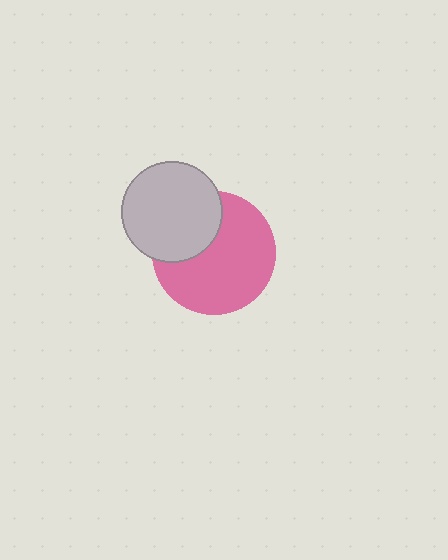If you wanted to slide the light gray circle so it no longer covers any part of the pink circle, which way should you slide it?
Slide it toward the upper-left — that is the most direct way to separate the two shapes.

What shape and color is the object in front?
The object in front is a light gray circle.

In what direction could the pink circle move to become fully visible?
The pink circle could move toward the lower-right. That would shift it out from behind the light gray circle entirely.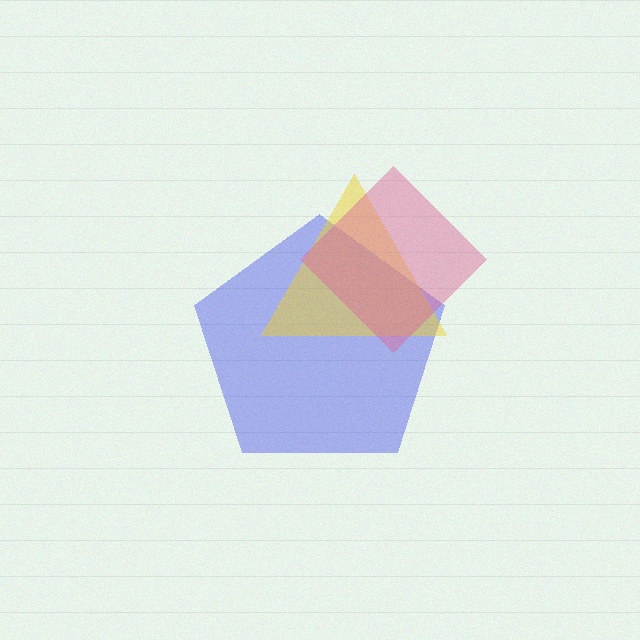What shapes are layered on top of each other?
The layered shapes are: a blue pentagon, a yellow triangle, a pink diamond.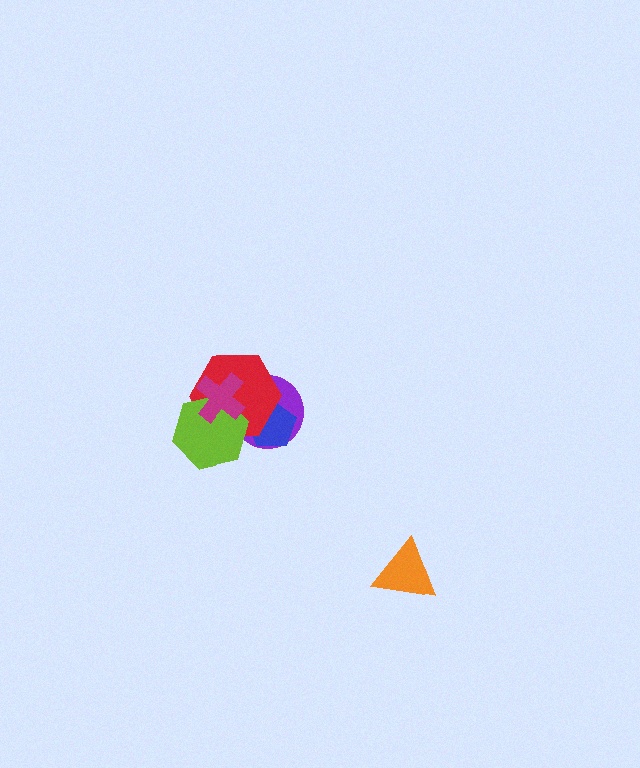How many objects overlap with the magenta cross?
3 objects overlap with the magenta cross.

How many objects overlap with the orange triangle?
0 objects overlap with the orange triangle.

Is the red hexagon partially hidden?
Yes, it is partially covered by another shape.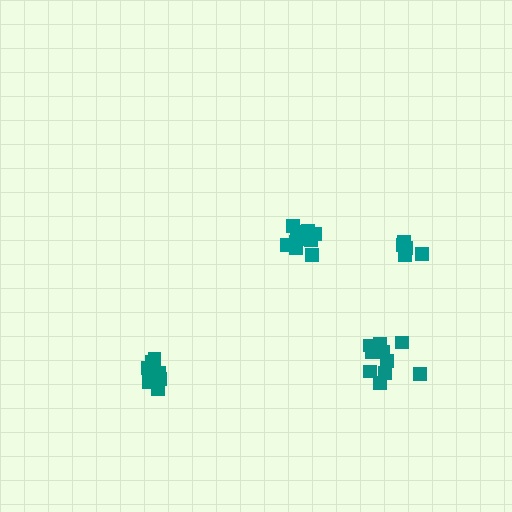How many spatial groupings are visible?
There are 4 spatial groupings.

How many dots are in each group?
Group 1: 5 dots, Group 2: 10 dots, Group 3: 11 dots, Group 4: 9 dots (35 total).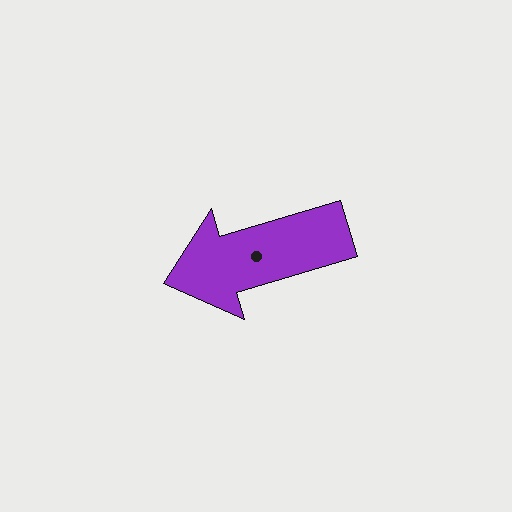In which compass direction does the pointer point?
West.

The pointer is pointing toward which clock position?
Roughly 8 o'clock.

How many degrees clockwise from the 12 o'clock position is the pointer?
Approximately 253 degrees.